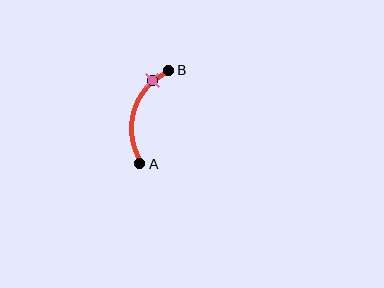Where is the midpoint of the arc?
The arc midpoint is the point on the curve farthest from the straight line joining A and B. It sits to the left of that line.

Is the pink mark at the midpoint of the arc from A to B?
No. The pink mark lies on the arc but is closer to endpoint B. The arc midpoint would be at the point on the curve equidistant along the arc from both A and B.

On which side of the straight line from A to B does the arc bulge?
The arc bulges to the left of the straight line connecting A and B.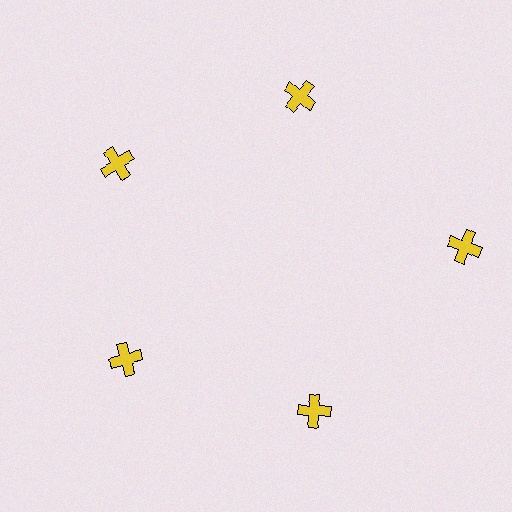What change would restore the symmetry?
The symmetry would be restored by moving it inward, back onto the ring so that all 5 crosses sit at equal angles and equal distance from the center.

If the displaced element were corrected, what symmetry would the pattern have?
It would have 5-fold rotational symmetry — the pattern would map onto itself every 72 degrees.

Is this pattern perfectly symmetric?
No. The 5 yellow crosses are arranged in a ring, but one element near the 3 o'clock position is pushed outward from the center, breaking the 5-fold rotational symmetry.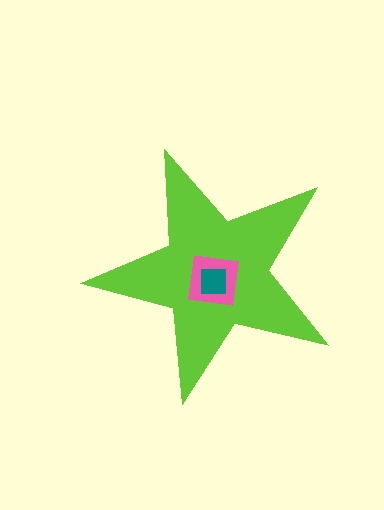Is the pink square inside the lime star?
Yes.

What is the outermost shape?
The lime star.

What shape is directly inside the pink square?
The teal square.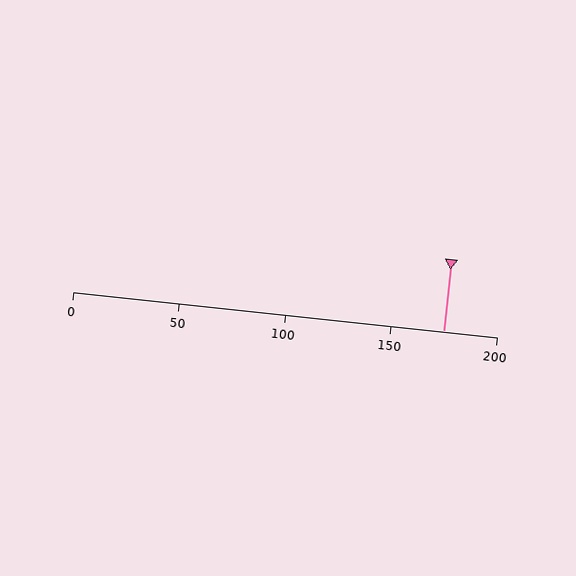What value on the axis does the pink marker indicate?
The marker indicates approximately 175.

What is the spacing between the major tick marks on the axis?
The major ticks are spaced 50 apart.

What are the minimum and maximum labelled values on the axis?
The axis runs from 0 to 200.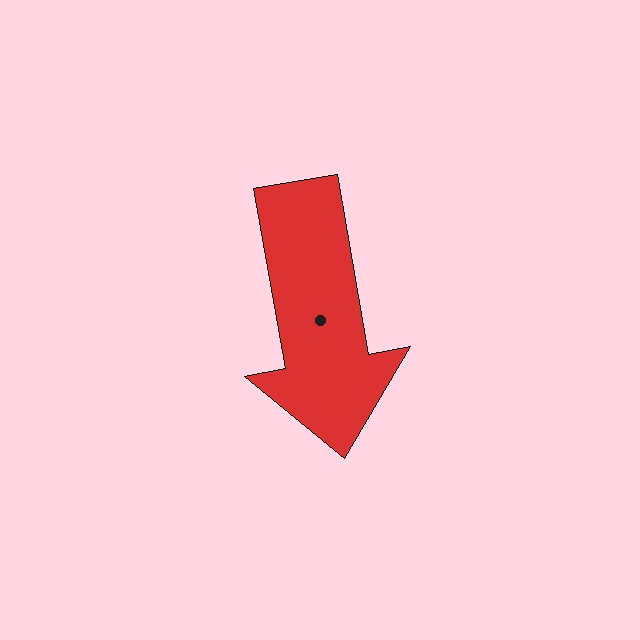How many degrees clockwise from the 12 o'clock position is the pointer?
Approximately 170 degrees.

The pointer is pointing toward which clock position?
Roughly 6 o'clock.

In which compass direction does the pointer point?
South.